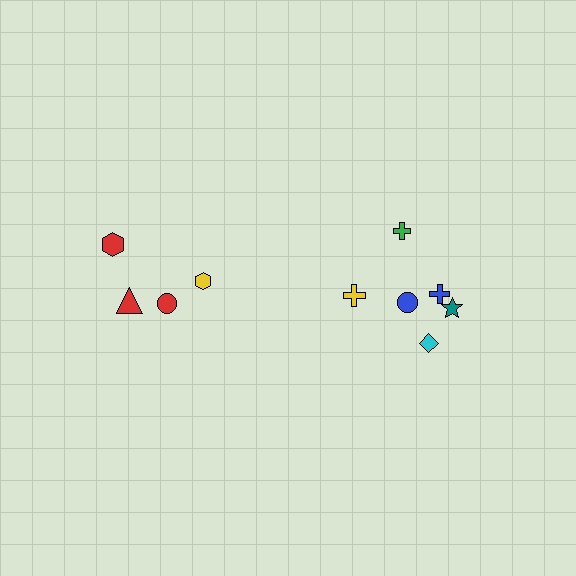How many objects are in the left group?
There are 4 objects.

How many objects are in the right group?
There are 6 objects.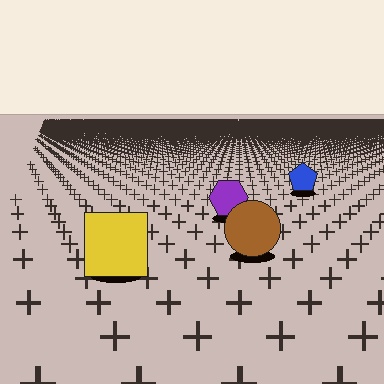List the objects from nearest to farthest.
From nearest to farthest: the yellow square, the brown circle, the purple hexagon, the blue pentagon.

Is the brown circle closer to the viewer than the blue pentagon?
Yes. The brown circle is closer — you can tell from the texture gradient: the ground texture is coarser near it.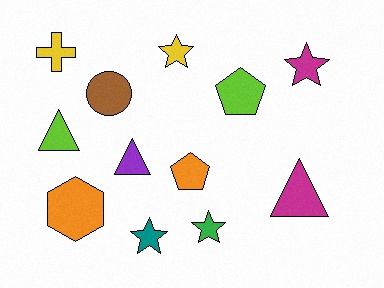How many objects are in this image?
There are 12 objects.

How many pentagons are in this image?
There are 2 pentagons.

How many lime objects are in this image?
There are 2 lime objects.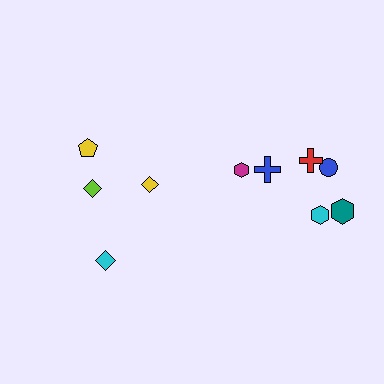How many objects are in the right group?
There are 6 objects.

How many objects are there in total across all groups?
There are 10 objects.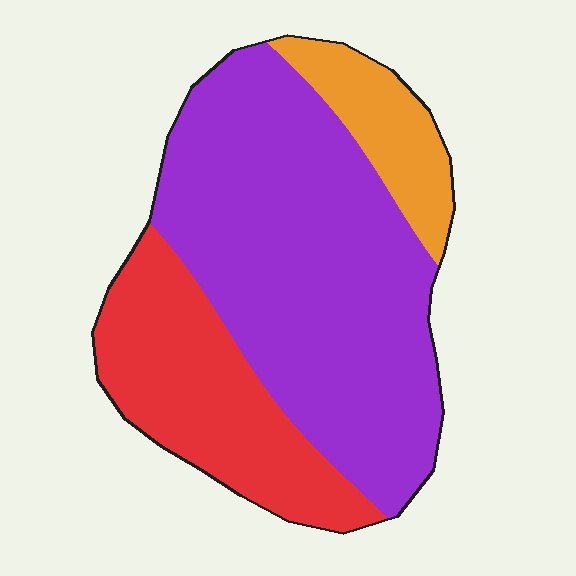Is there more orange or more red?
Red.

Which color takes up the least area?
Orange, at roughly 10%.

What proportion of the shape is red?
Red covers around 25% of the shape.